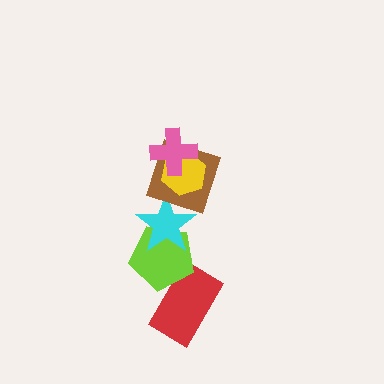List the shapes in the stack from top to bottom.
From top to bottom: the pink cross, the yellow hexagon, the brown square, the cyan star, the lime pentagon, the red rectangle.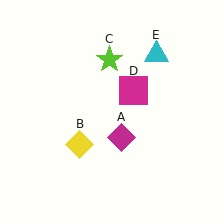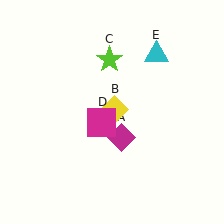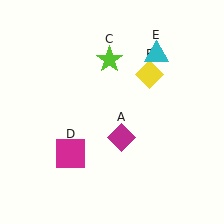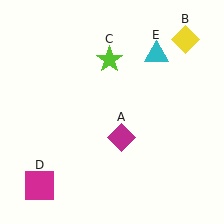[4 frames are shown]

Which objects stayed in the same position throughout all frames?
Magenta diamond (object A) and lime star (object C) and cyan triangle (object E) remained stationary.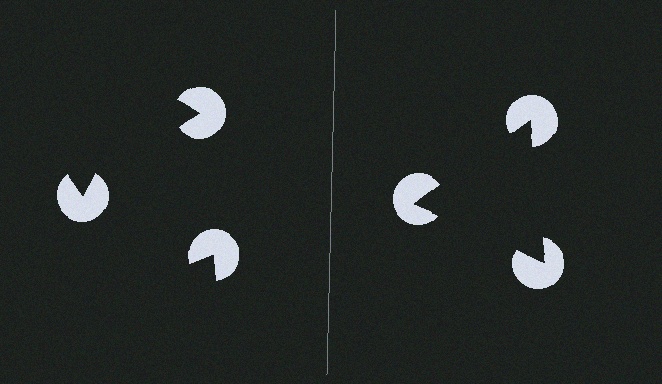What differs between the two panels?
The pac-man discs are positioned identically on both sides; only the wedge orientations differ. On the right they align to a triangle; on the left they are misaligned.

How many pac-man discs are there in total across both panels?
6 — 3 on each side.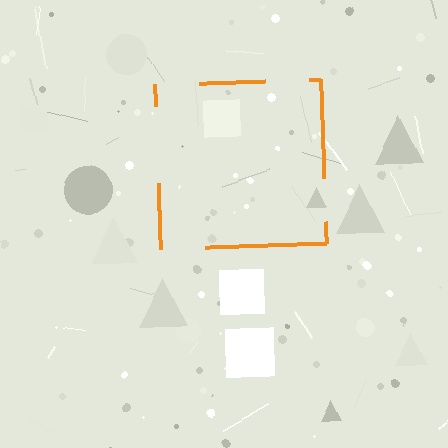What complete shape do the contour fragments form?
The contour fragments form a square.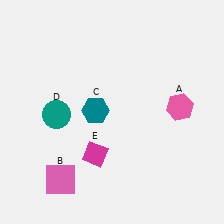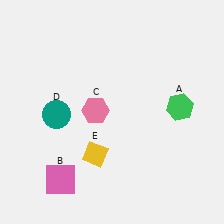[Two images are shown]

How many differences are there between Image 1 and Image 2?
There are 3 differences between the two images.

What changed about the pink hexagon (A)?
In Image 1, A is pink. In Image 2, it changed to green.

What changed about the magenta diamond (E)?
In Image 1, E is magenta. In Image 2, it changed to yellow.